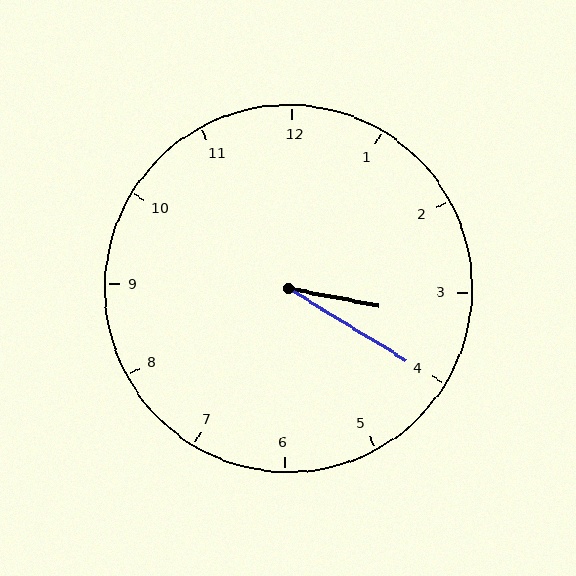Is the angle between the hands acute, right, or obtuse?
It is acute.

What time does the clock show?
3:20.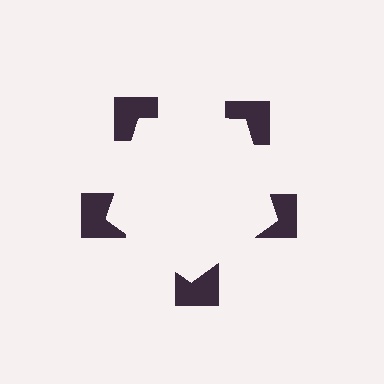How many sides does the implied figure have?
5 sides.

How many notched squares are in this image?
There are 5 — one at each vertex of the illusory pentagon.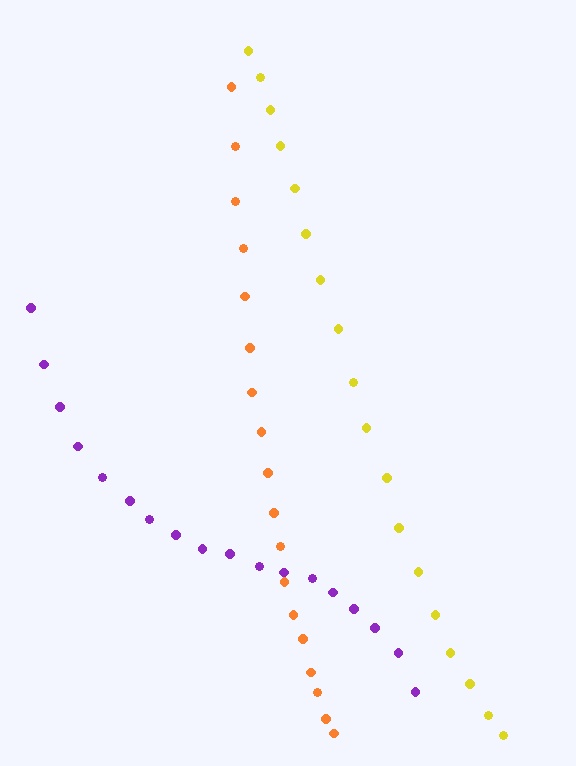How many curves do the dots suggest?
There are 3 distinct paths.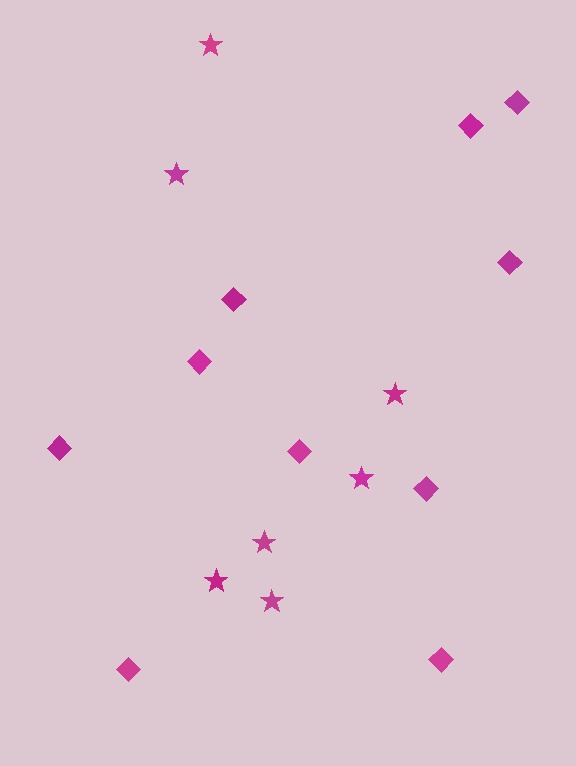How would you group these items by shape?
There are 2 groups: one group of stars (7) and one group of diamonds (10).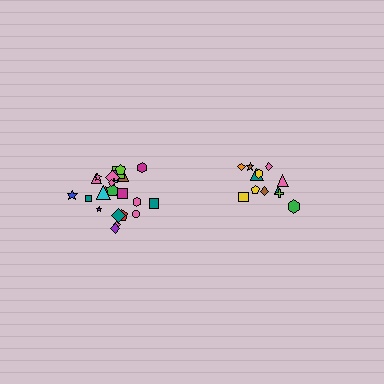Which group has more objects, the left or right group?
The left group.